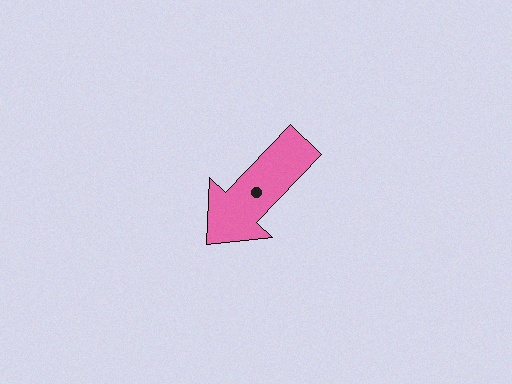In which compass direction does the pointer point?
Southwest.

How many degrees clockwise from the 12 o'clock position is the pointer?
Approximately 224 degrees.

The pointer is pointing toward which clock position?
Roughly 7 o'clock.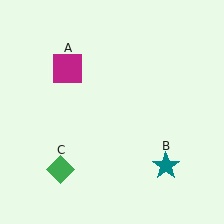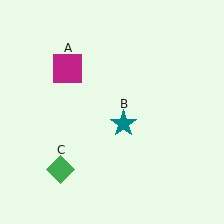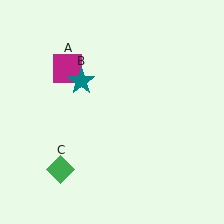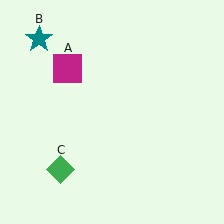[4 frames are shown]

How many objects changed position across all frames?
1 object changed position: teal star (object B).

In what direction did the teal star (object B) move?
The teal star (object B) moved up and to the left.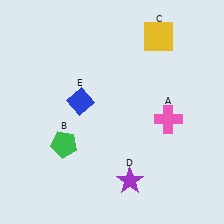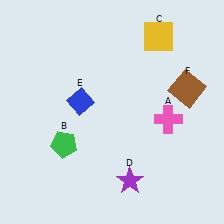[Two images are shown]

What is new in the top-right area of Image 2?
A brown square (F) was added in the top-right area of Image 2.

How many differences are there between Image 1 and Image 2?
There is 1 difference between the two images.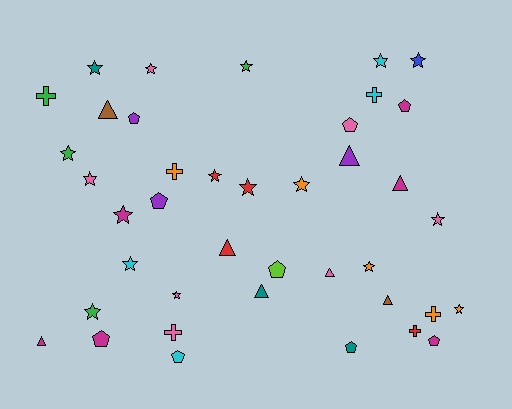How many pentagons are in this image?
There are 9 pentagons.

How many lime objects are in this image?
There is 1 lime object.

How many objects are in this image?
There are 40 objects.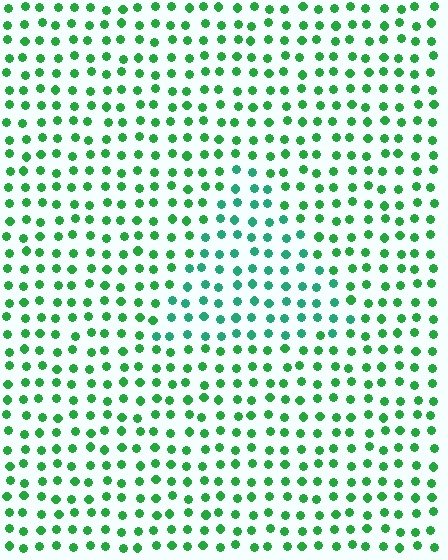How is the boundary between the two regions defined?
The boundary is defined purely by a slight shift in hue (about 28 degrees). Spacing, size, and orientation are identical on both sides.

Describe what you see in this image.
The image is filled with small green elements in a uniform arrangement. A triangle-shaped region is visible where the elements are tinted to a slightly different hue, forming a subtle color boundary.